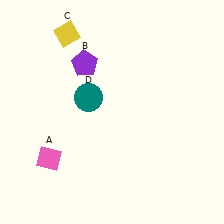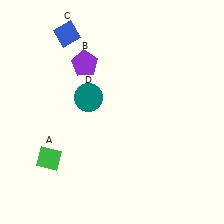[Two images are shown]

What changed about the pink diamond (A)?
In Image 1, A is pink. In Image 2, it changed to green.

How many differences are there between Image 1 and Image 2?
There are 2 differences between the two images.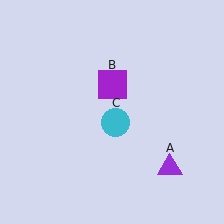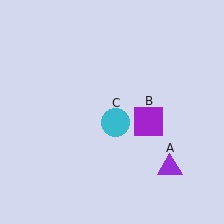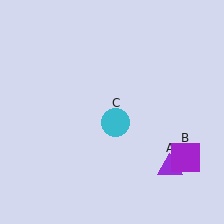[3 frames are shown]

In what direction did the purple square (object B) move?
The purple square (object B) moved down and to the right.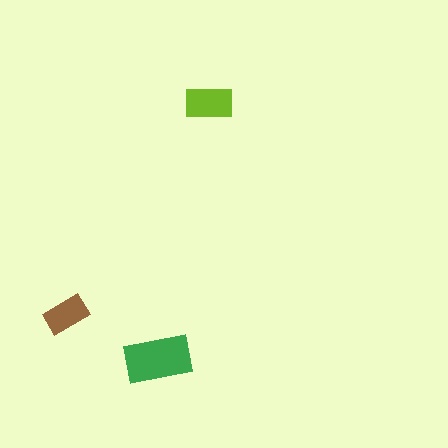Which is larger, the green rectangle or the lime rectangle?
The green one.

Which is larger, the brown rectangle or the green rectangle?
The green one.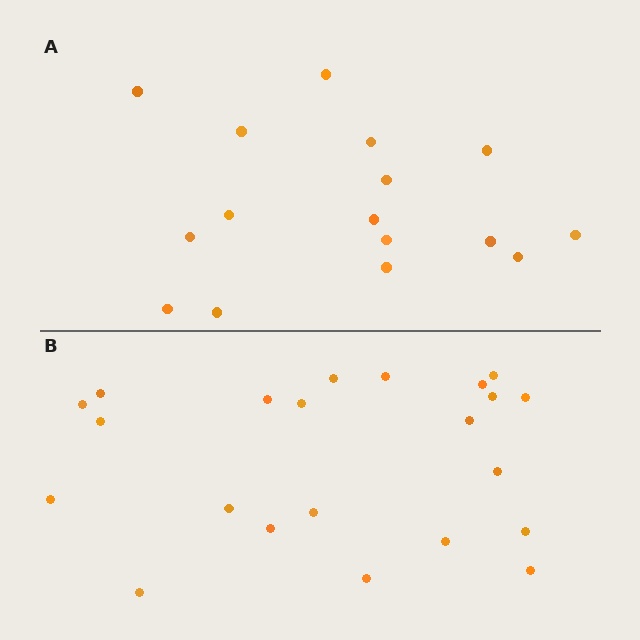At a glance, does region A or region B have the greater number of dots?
Region B (the bottom region) has more dots.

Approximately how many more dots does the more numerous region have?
Region B has about 6 more dots than region A.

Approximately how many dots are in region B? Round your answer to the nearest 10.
About 20 dots. (The exact count is 22, which rounds to 20.)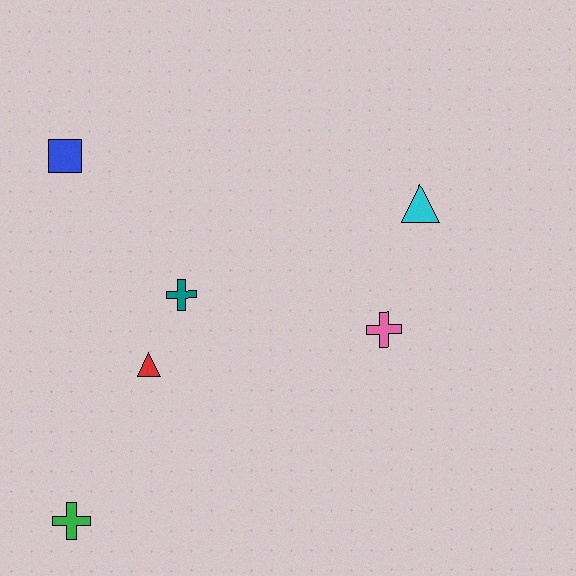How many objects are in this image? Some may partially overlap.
There are 6 objects.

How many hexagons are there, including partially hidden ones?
There are no hexagons.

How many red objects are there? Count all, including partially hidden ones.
There is 1 red object.